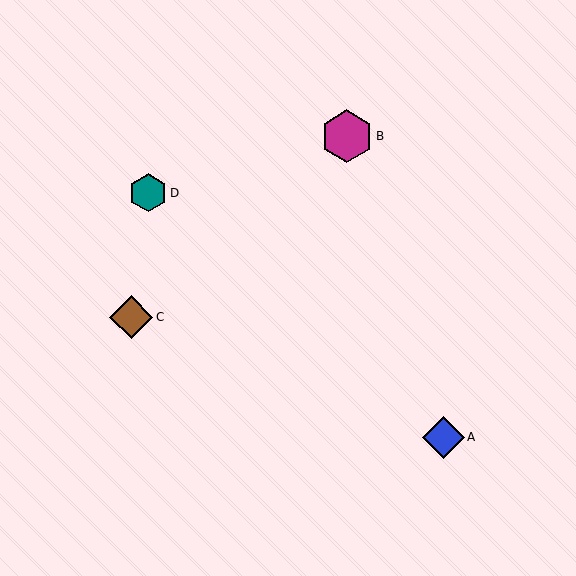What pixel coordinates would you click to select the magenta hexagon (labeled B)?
Click at (347, 136) to select the magenta hexagon B.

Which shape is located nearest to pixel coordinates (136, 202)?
The teal hexagon (labeled D) at (148, 193) is nearest to that location.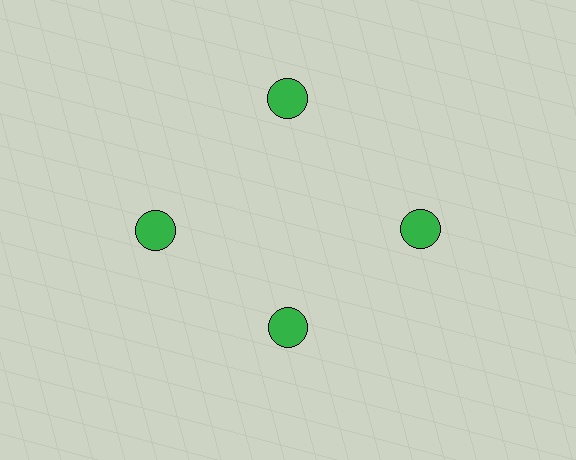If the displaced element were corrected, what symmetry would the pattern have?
It would have 4-fold rotational symmetry — the pattern would map onto itself every 90 degrees.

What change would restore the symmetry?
The symmetry would be restored by moving it outward, back onto the ring so that all 4 circles sit at equal angles and equal distance from the center.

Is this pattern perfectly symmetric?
No. The 4 green circles are arranged in a ring, but one element near the 6 o'clock position is pulled inward toward the center, breaking the 4-fold rotational symmetry.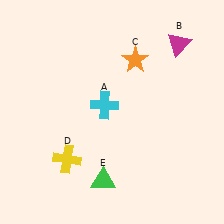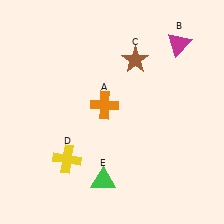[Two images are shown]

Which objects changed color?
A changed from cyan to orange. C changed from orange to brown.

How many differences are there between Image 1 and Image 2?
There are 2 differences between the two images.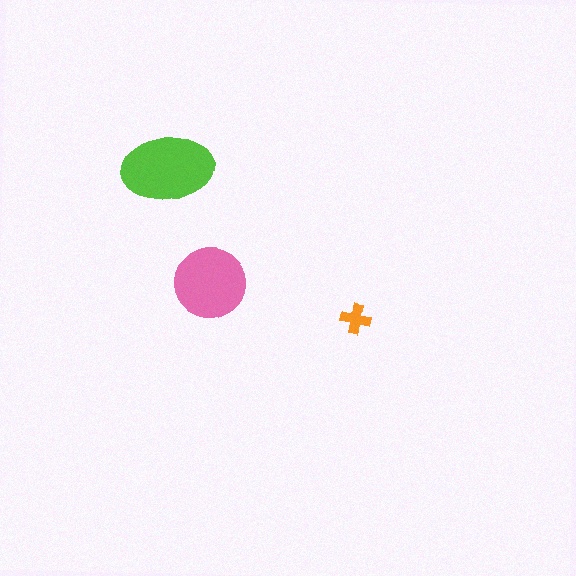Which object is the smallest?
The orange cross.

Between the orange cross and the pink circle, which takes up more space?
The pink circle.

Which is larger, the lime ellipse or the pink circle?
The lime ellipse.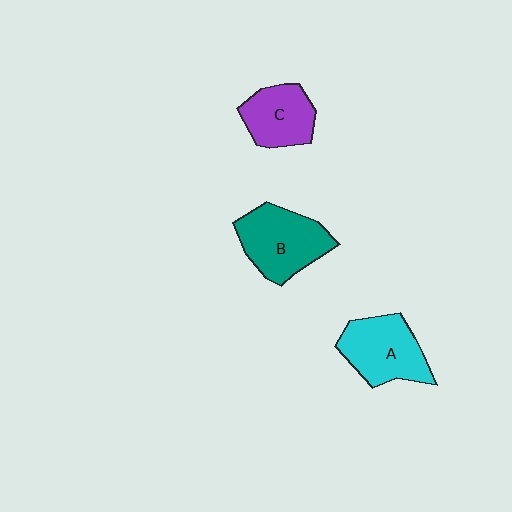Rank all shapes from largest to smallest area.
From largest to smallest: B (teal), A (cyan), C (purple).